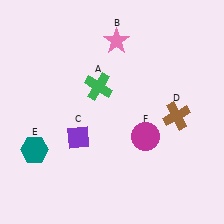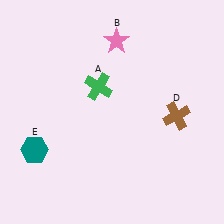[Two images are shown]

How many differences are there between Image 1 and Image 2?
There are 2 differences between the two images.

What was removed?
The purple diamond (C), the magenta circle (F) were removed in Image 2.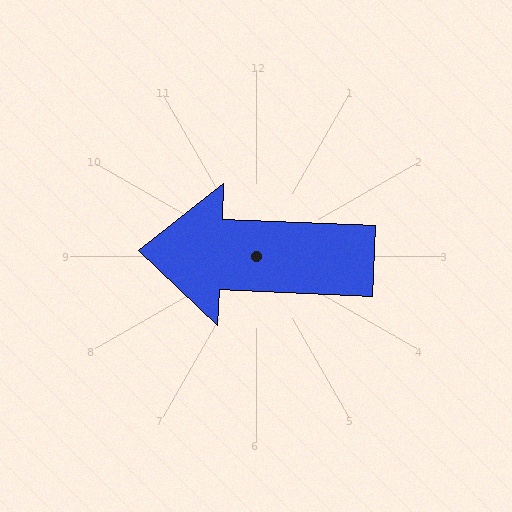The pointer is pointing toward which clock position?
Roughly 9 o'clock.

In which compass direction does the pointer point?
West.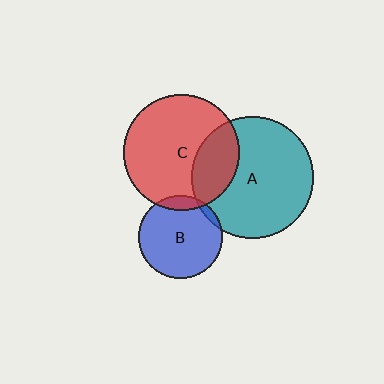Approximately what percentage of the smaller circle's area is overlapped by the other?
Approximately 10%.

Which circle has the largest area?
Circle A (teal).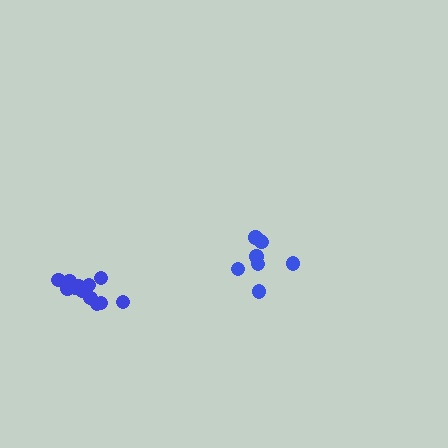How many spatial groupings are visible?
There are 2 spatial groupings.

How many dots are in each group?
Group 1: 12 dots, Group 2: 8 dots (20 total).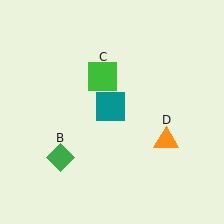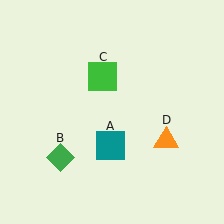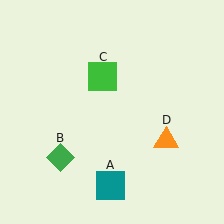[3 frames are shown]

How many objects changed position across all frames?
1 object changed position: teal square (object A).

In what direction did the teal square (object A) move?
The teal square (object A) moved down.